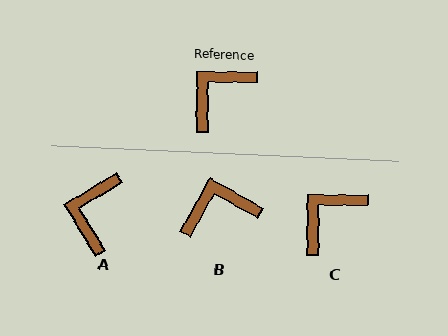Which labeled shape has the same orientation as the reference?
C.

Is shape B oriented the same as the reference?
No, it is off by about 29 degrees.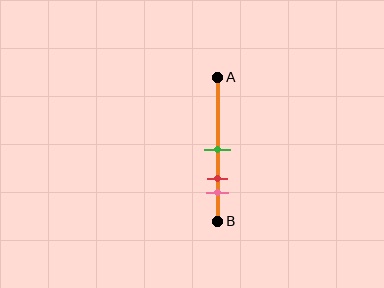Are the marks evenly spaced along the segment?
Yes, the marks are approximately evenly spaced.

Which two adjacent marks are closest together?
The red and pink marks are the closest adjacent pair.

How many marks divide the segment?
There are 3 marks dividing the segment.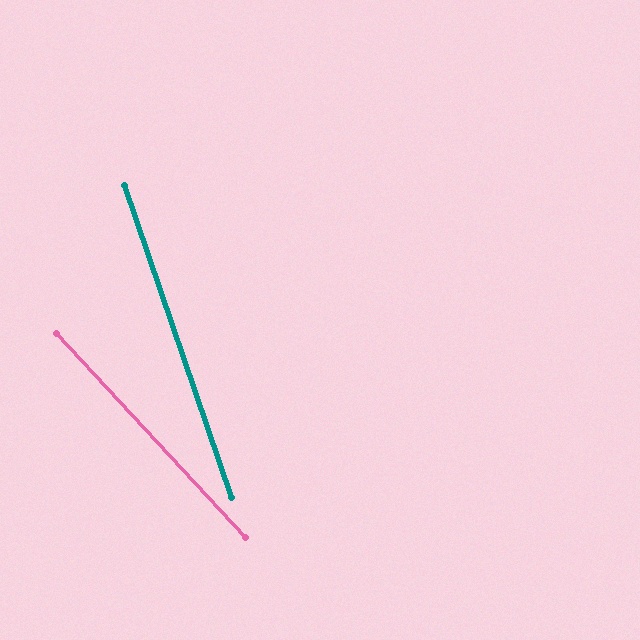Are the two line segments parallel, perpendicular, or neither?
Neither parallel nor perpendicular — they differ by about 24°.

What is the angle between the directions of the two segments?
Approximately 24 degrees.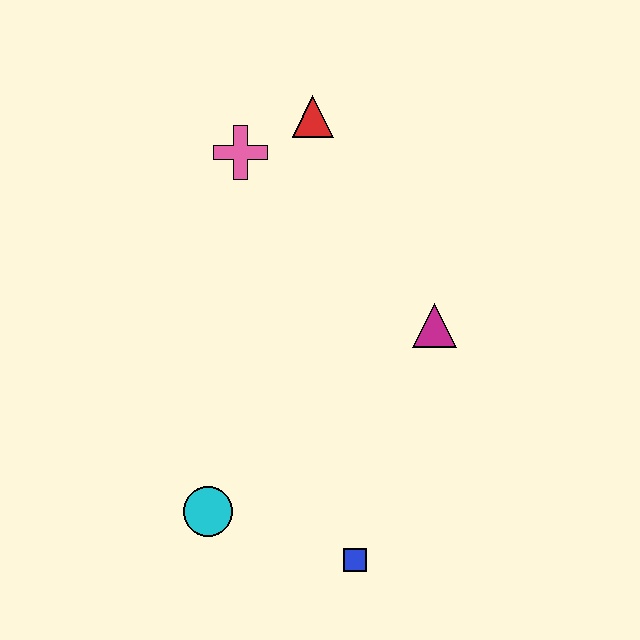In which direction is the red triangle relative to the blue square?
The red triangle is above the blue square.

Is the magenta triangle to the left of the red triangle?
No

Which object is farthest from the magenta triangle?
The cyan circle is farthest from the magenta triangle.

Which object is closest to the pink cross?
The red triangle is closest to the pink cross.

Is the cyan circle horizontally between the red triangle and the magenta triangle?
No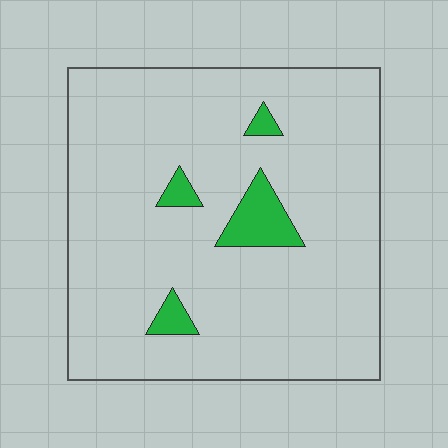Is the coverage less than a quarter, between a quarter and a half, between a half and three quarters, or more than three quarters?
Less than a quarter.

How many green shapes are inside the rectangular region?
4.